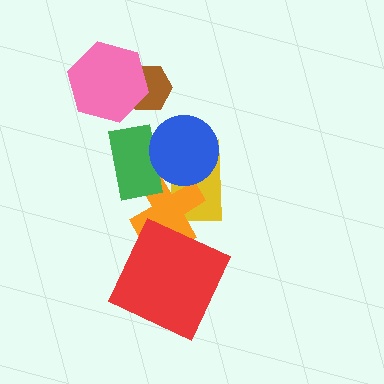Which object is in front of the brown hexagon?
The pink hexagon is in front of the brown hexagon.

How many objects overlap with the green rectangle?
3 objects overlap with the green rectangle.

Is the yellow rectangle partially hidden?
Yes, it is partially covered by another shape.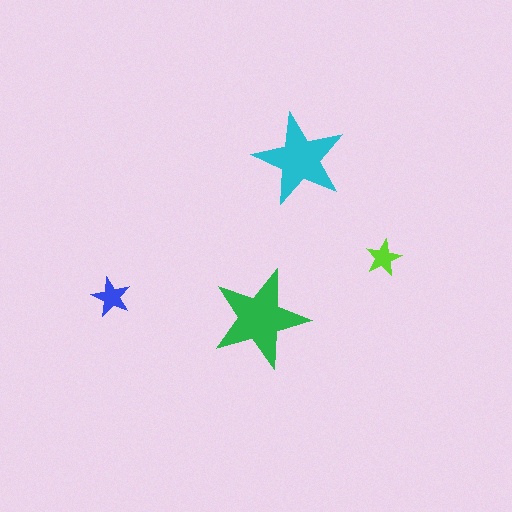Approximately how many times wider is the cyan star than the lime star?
About 2.5 times wider.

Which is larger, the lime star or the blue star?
The blue one.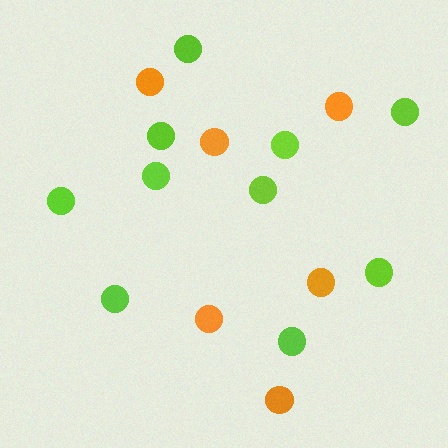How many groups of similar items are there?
There are 2 groups: one group of orange circles (6) and one group of lime circles (10).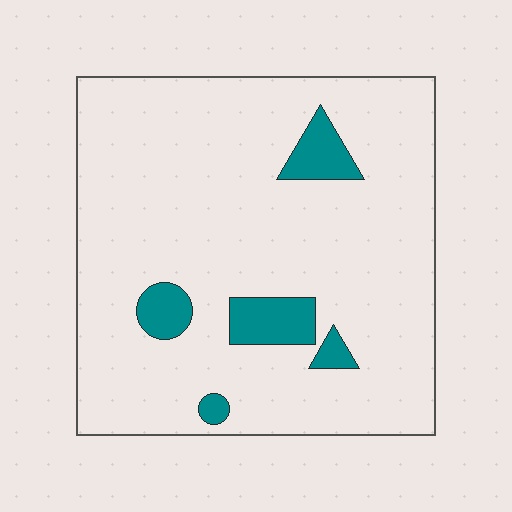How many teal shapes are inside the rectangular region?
5.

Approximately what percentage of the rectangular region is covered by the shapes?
Approximately 10%.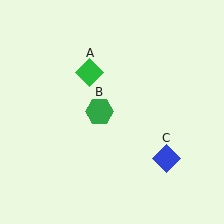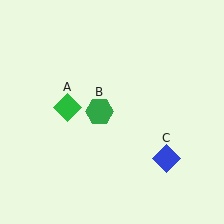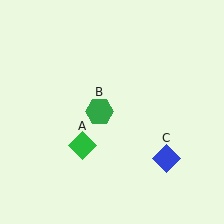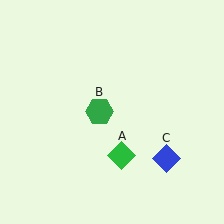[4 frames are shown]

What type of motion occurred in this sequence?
The green diamond (object A) rotated counterclockwise around the center of the scene.